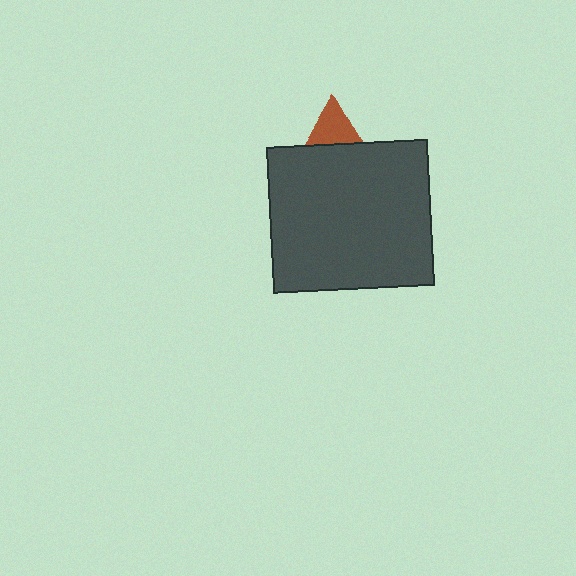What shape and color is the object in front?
The object in front is a dark gray rectangle.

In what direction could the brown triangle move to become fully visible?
The brown triangle could move up. That would shift it out from behind the dark gray rectangle entirely.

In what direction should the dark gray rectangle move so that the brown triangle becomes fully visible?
The dark gray rectangle should move down. That is the shortest direction to clear the overlap and leave the brown triangle fully visible.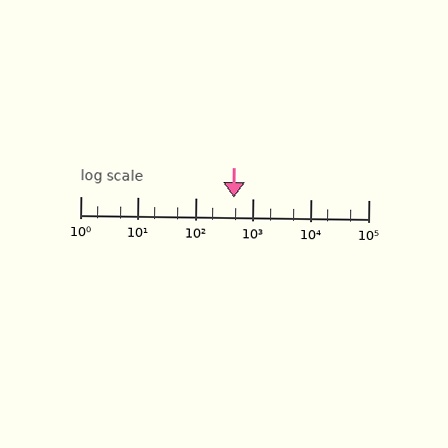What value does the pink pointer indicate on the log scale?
The pointer indicates approximately 470.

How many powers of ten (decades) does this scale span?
The scale spans 5 decades, from 1 to 100000.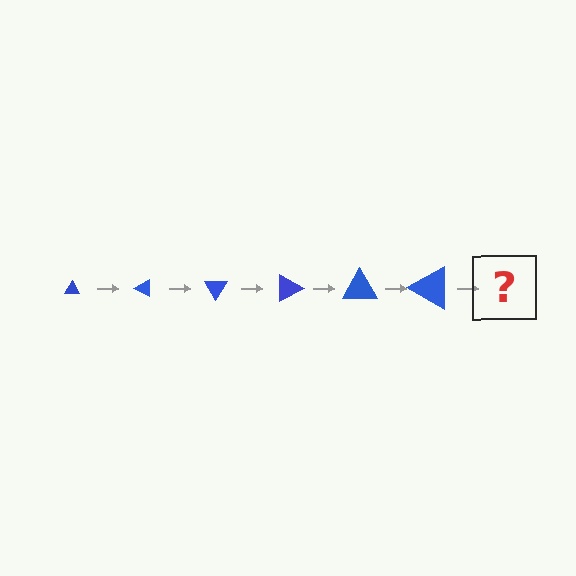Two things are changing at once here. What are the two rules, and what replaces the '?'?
The two rules are that the triangle grows larger each step and it rotates 30 degrees each step. The '?' should be a triangle, larger than the previous one and rotated 180 degrees from the start.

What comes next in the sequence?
The next element should be a triangle, larger than the previous one and rotated 180 degrees from the start.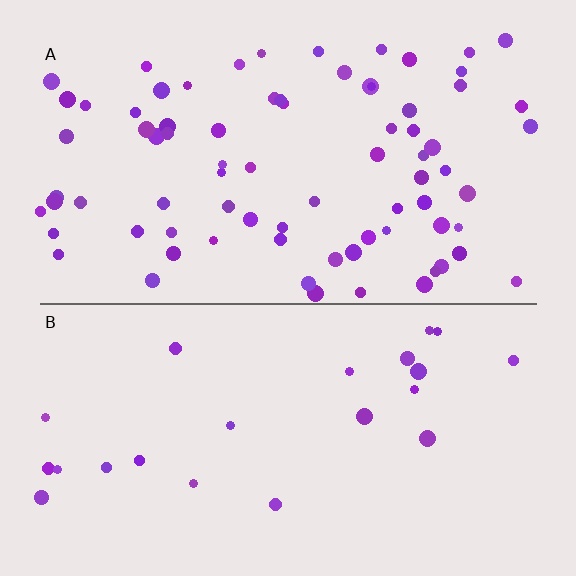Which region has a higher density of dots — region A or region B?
A (the top).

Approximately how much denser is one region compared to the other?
Approximately 3.5× — region A over region B.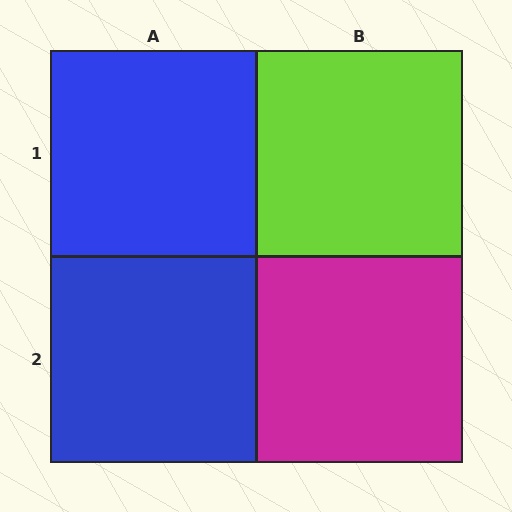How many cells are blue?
2 cells are blue.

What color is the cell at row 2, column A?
Blue.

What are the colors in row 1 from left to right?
Blue, lime.